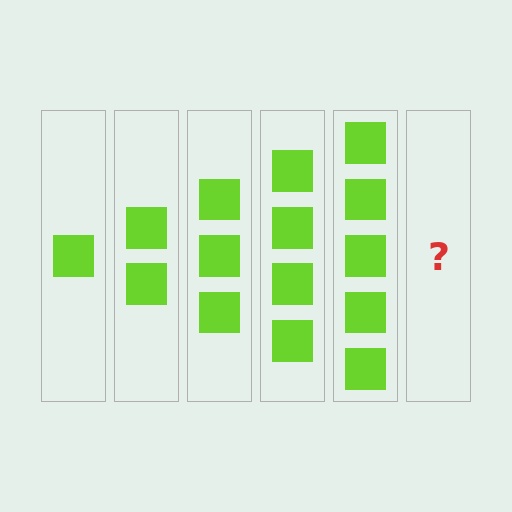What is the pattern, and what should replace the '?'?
The pattern is that each step adds one more square. The '?' should be 6 squares.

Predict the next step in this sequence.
The next step is 6 squares.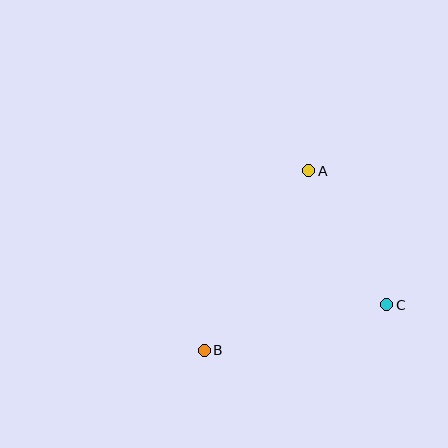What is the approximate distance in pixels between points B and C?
The distance between B and C is approximately 188 pixels.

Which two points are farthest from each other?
Points A and B are farthest from each other.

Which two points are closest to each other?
Points A and C are closest to each other.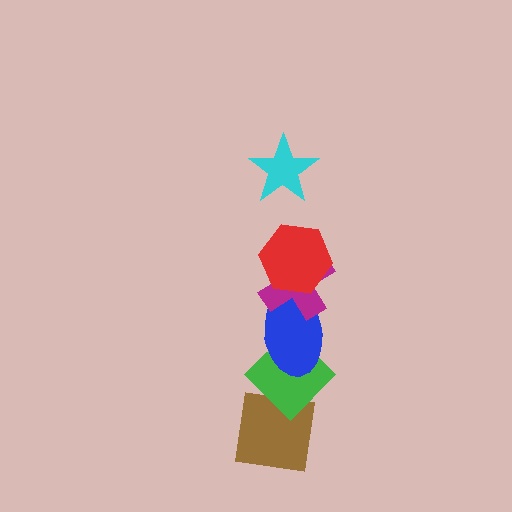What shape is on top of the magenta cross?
The red hexagon is on top of the magenta cross.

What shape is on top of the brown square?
The green diamond is on top of the brown square.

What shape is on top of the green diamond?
The blue ellipse is on top of the green diamond.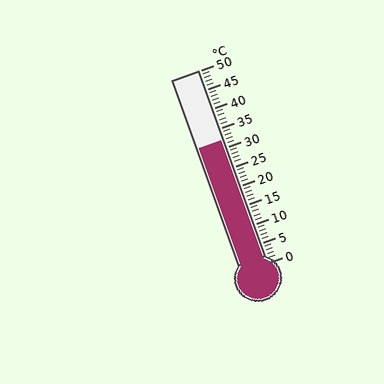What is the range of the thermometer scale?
The thermometer scale ranges from 0°C to 50°C.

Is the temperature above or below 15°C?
The temperature is above 15°C.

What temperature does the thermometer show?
The thermometer shows approximately 32°C.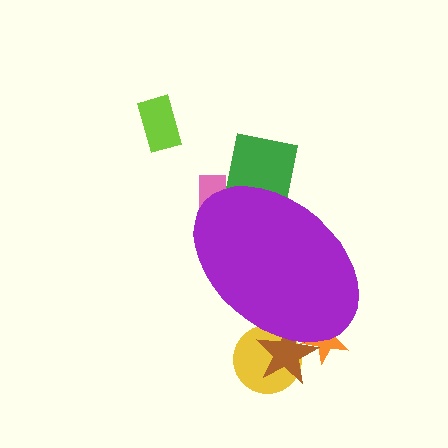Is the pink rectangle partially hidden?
Yes, the pink rectangle is partially hidden behind the purple ellipse.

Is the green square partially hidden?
Yes, the green square is partially hidden behind the purple ellipse.